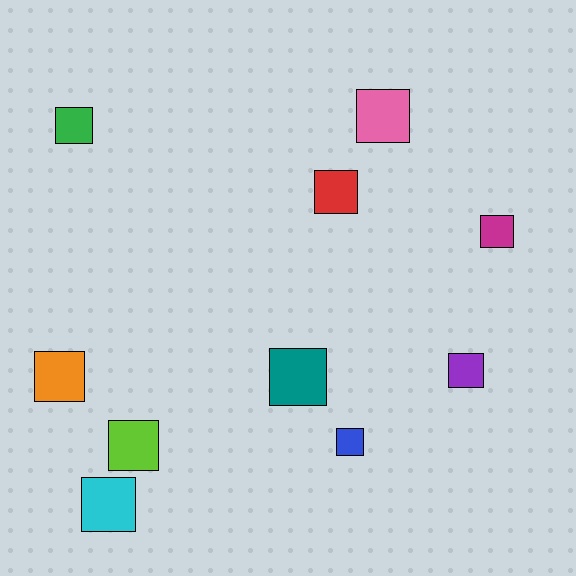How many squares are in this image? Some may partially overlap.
There are 10 squares.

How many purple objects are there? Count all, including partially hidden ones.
There is 1 purple object.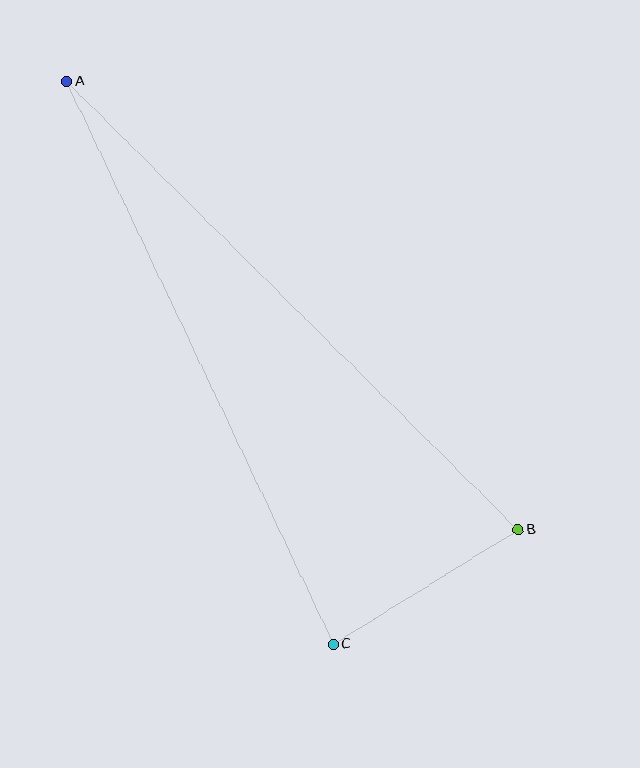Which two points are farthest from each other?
Points A and B are farthest from each other.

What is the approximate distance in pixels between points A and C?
The distance between A and C is approximately 623 pixels.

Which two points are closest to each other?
Points B and C are closest to each other.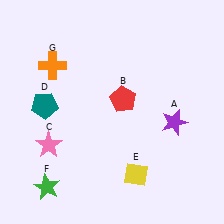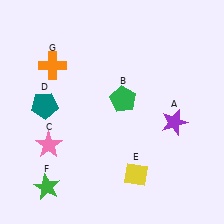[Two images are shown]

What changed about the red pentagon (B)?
In Image 1, B is red. In Image 2, it changed to green.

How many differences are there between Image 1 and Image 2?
There is 1 difference between the two images.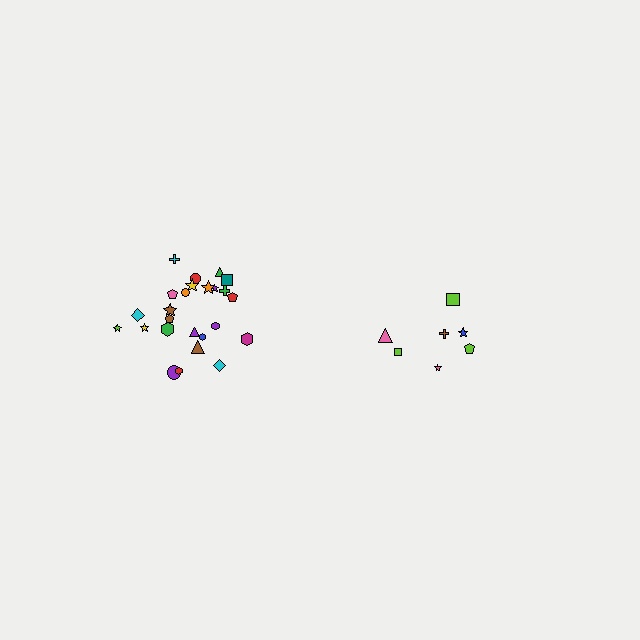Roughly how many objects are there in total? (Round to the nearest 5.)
Roughly 30 objects in total.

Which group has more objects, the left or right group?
The left group.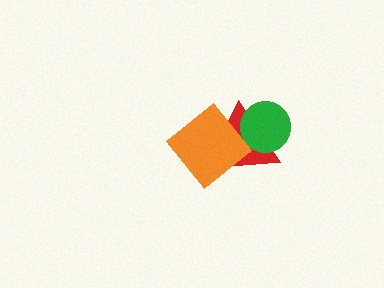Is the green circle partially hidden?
Yes, it is partially covered by another shape.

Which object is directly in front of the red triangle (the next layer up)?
The green circle is directly in front of the red triangle.